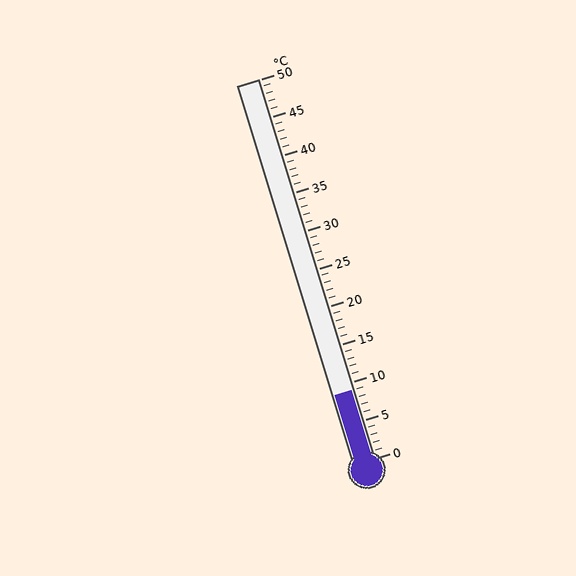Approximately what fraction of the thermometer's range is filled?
The thermometer is filled to approximately 20% of its range.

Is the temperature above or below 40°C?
The temperature is below 40°C.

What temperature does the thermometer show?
The thermometer shows approximately 9°C.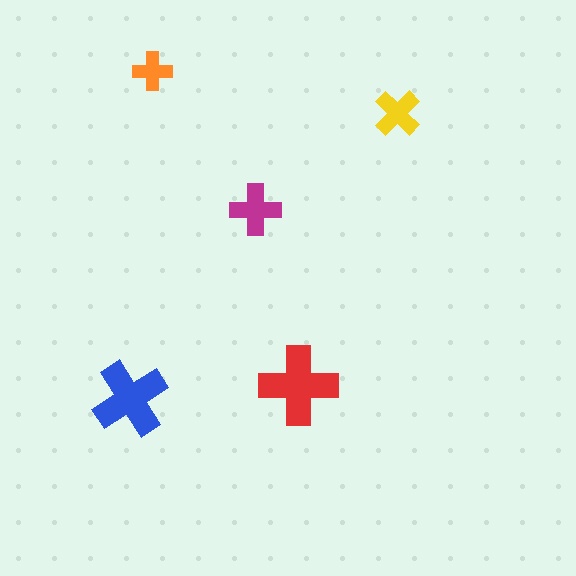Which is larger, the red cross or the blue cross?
The red one.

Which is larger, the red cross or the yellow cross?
The red one.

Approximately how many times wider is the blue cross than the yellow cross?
About 1.5 times wider.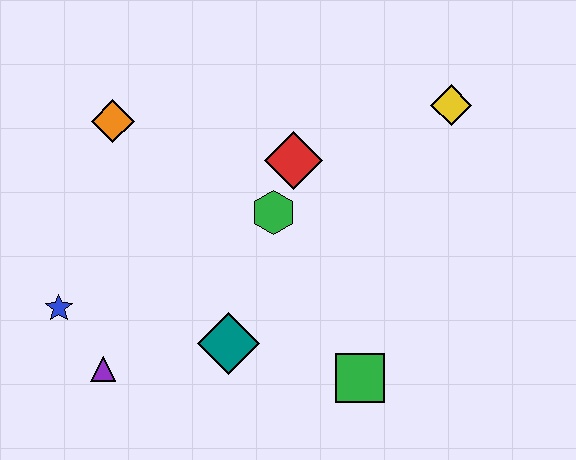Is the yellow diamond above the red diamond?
Yes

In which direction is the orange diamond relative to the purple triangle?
The orange diamond is above the purple triangle.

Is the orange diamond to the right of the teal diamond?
No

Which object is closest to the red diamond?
The green hexagon is closest to the red diamond.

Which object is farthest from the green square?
The orange diamond is farthest from the green square.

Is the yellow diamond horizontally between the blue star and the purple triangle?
No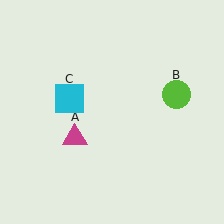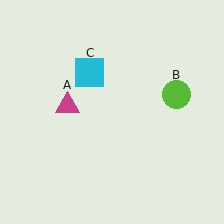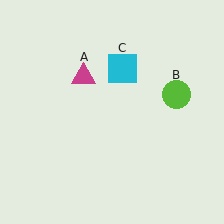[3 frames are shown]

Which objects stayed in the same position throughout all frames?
Lime circle (object B) remained stationary.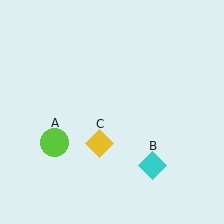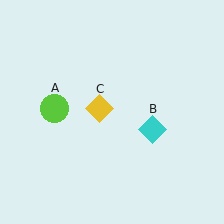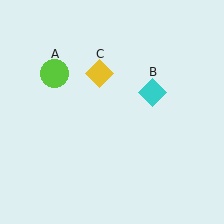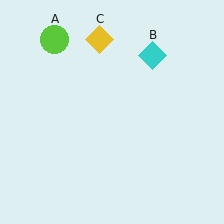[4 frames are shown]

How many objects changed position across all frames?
3 objects changed position: lime circle (object A), cyan diamond (object B), yellow diamond (object C).